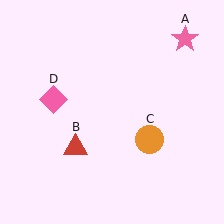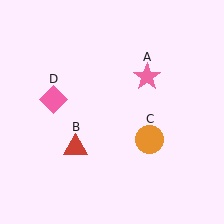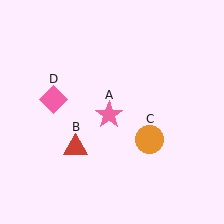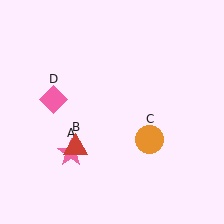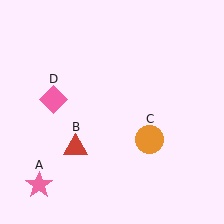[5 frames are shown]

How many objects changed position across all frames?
1 object changed position: pink star (object A).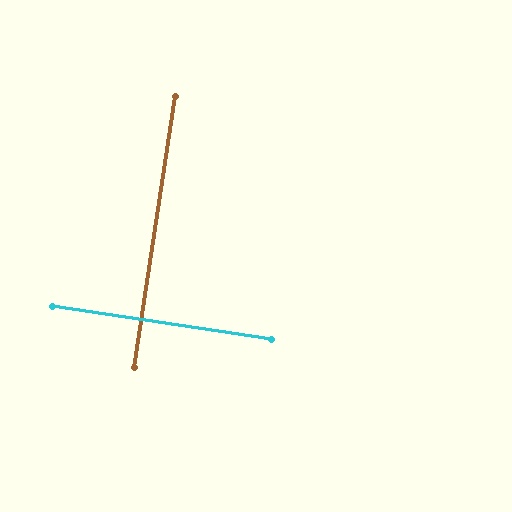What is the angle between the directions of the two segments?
Approximately 90 degrees.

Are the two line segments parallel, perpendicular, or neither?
Perpendicular — they meet at approximately 90°.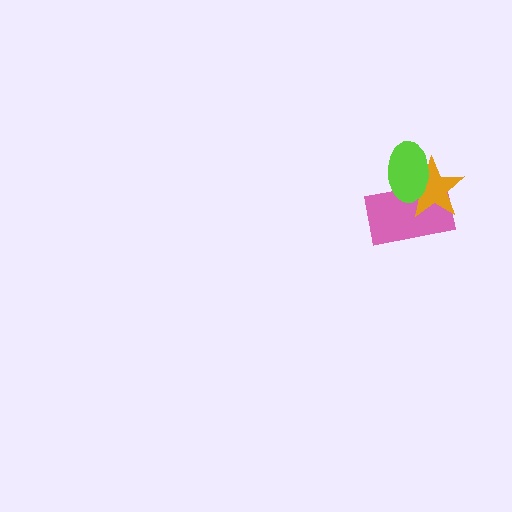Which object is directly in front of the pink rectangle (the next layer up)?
The orange star is directly in front of the pink rectangle.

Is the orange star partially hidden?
Yes, it is partially covered by another shape.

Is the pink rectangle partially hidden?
Yes, it is partially covered by another shape.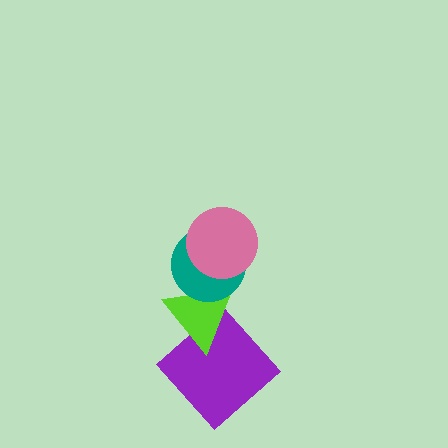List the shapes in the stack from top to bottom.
From top to bottom: the pink circle, the teal circle, the lime triangle, the purple diamond.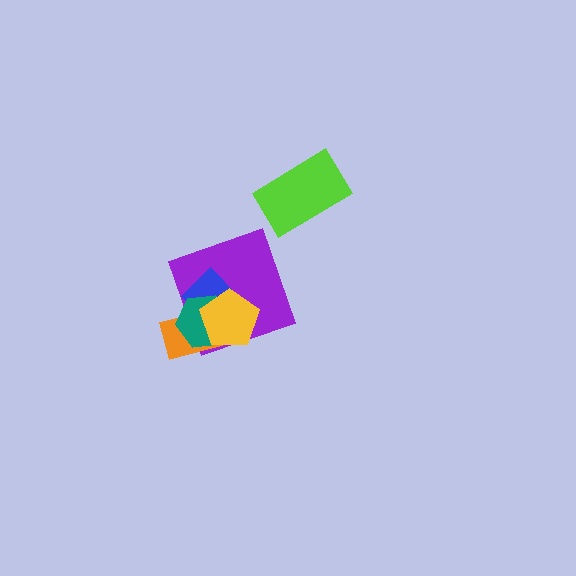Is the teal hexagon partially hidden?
Yes, it is partially covered by another shape.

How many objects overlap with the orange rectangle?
4 objects overlap with the orange rectangle.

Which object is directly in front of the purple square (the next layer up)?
The blue diamond is directly in front of the purple square.